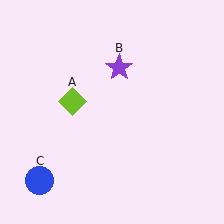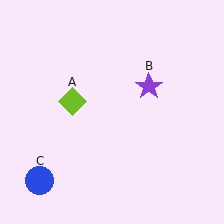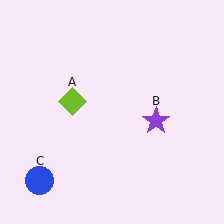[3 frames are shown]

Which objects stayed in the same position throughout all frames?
Lime diamond (object A) and blue circle (object C) remained stationary.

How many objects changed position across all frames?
1 object changed position: purple star (object B).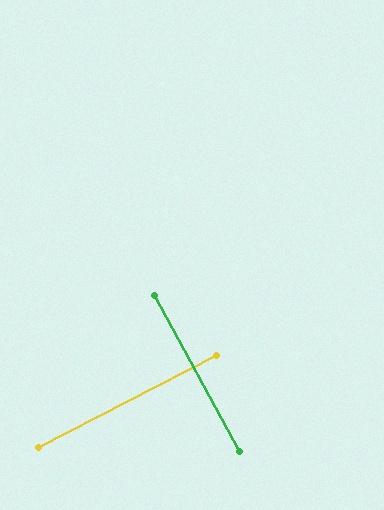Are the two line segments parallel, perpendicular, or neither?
Perpendicular — they meet at approximately 89°.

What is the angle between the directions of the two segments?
Approximately 89 degrees.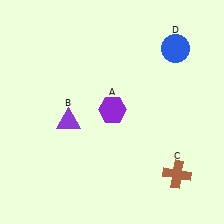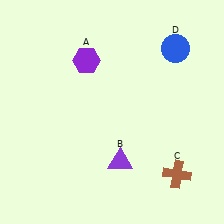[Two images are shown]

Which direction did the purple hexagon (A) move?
The purple hexagon (A) moved up.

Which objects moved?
The objects that moved are: the purple hexagon (A), the purple triangle (B).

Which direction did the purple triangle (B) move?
The purple triangle (B) moved right.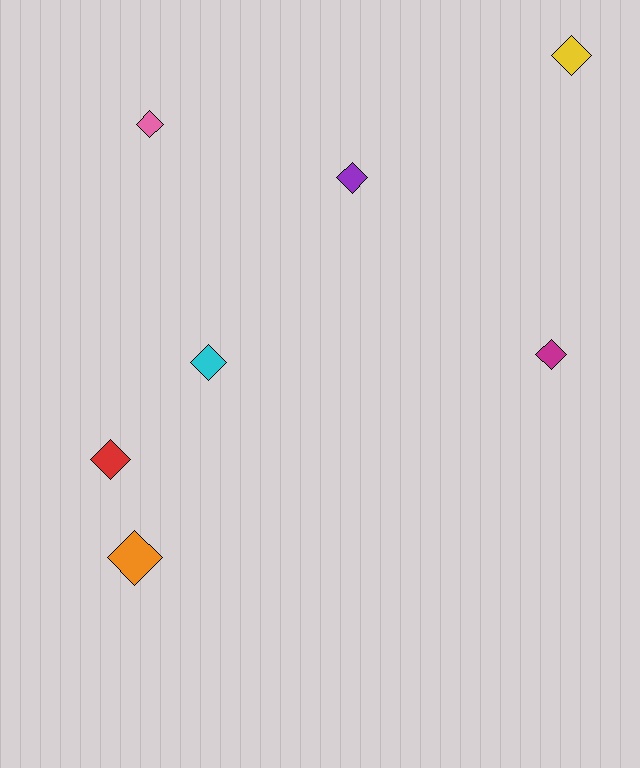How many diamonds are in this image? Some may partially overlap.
There are 7 diamonds.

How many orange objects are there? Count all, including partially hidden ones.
There is 1 orange object.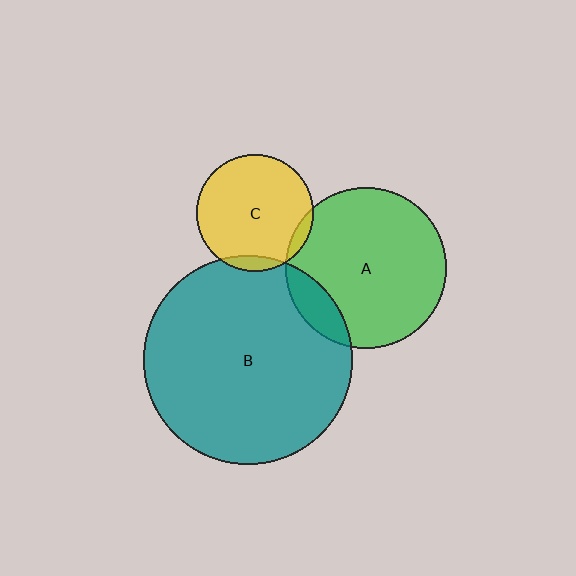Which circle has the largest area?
Circle B (teal).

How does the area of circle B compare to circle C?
Approximately 3.1 times.